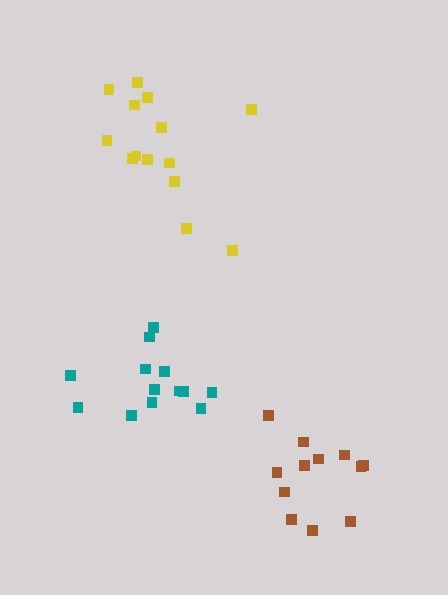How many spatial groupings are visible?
There are 3 spatial groupings.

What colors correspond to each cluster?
The clusters are colored: teal, yellow, brown.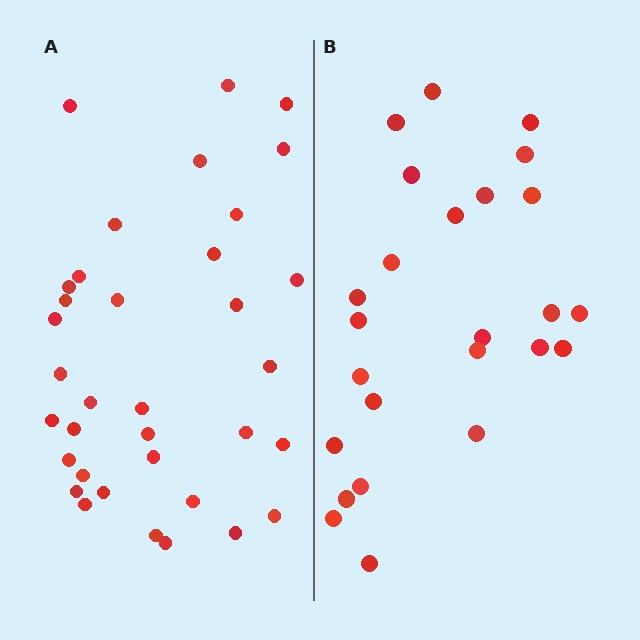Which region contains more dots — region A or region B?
Region A (the left region) has more dots.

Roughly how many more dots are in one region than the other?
Region A has roughly 10 or so more dots than region B.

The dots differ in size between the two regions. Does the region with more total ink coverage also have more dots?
No. Region B has more total ink coverage because its dots are larger, but region A actually contains more individual dots. Total area can be misleading — the number of items is what matters here.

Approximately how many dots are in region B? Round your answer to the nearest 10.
About 20 dots. (The exact count is 25, which rounds to 20.)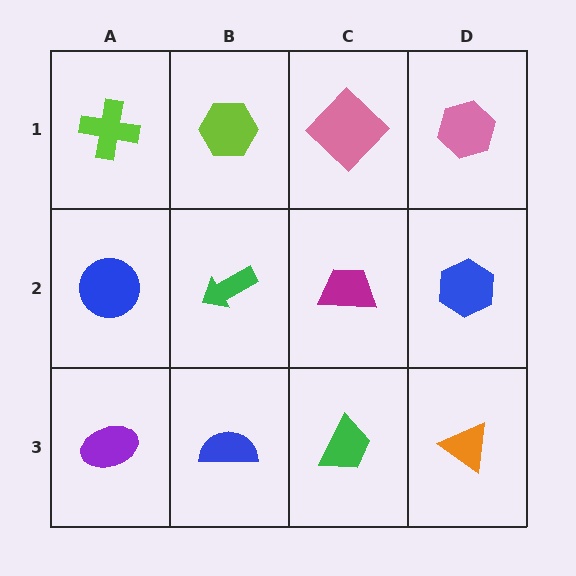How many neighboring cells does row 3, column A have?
2.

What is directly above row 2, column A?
A lime cross.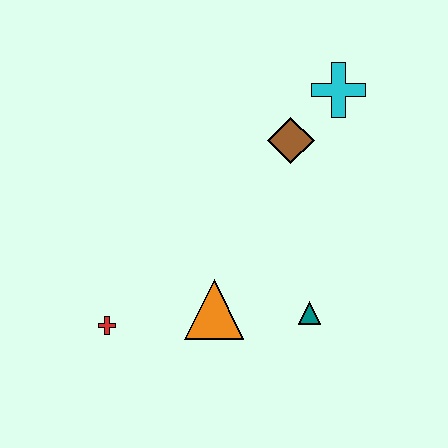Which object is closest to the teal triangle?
The orange triangle is closest to the teal triangle.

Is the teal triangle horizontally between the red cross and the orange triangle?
No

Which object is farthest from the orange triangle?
The cyan cross is farthest from the orange triangle.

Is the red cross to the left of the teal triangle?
Yes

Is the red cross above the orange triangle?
No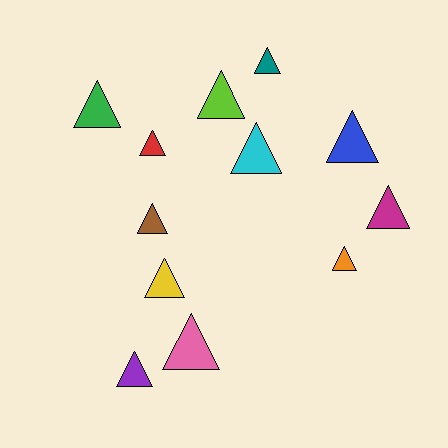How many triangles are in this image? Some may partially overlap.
There are 12 triangles.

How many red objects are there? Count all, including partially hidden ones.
There is 1 red object.